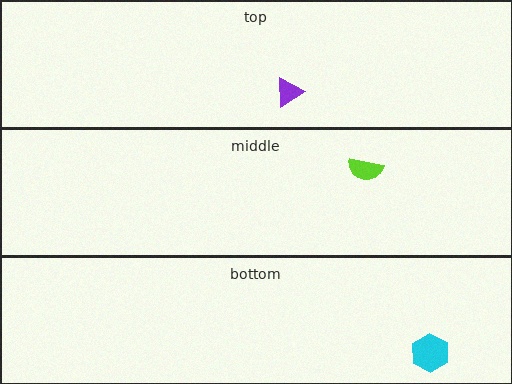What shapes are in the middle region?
The lime semicircle.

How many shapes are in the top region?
1.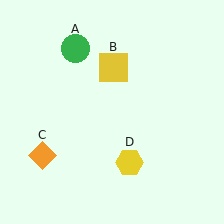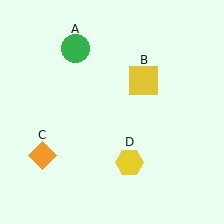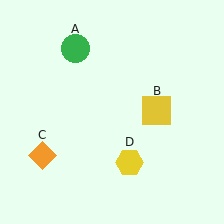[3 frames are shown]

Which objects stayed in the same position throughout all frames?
Green circle (object A) and orange diamond (object C) and yellow hexagon (object D) remained stationary.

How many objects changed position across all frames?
1 object changed position: yellow square (object B).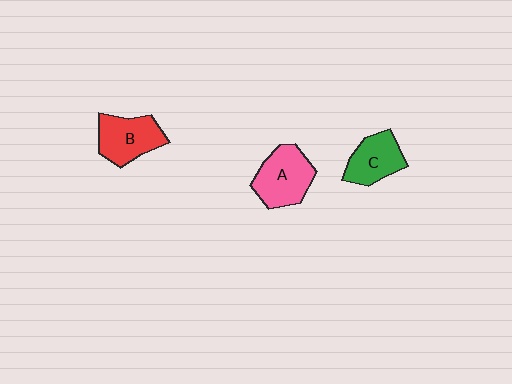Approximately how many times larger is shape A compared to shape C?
Approximately 1.2 times.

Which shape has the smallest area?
Shape C (green).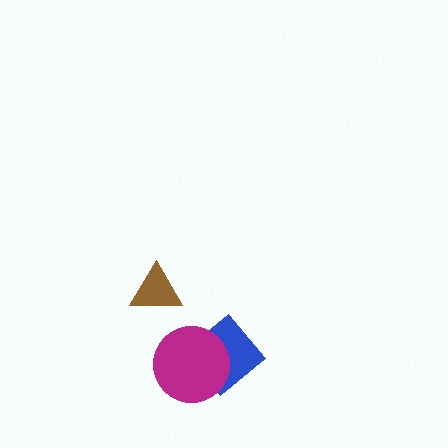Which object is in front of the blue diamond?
The magenta circle is in front of the blue diamond.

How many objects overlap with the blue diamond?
1 object overlaps with the blue diamond.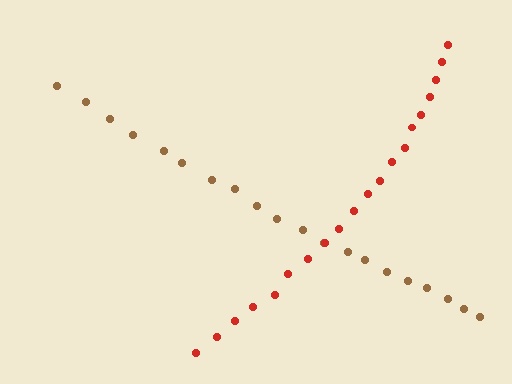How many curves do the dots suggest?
There are 2 distinct paths.